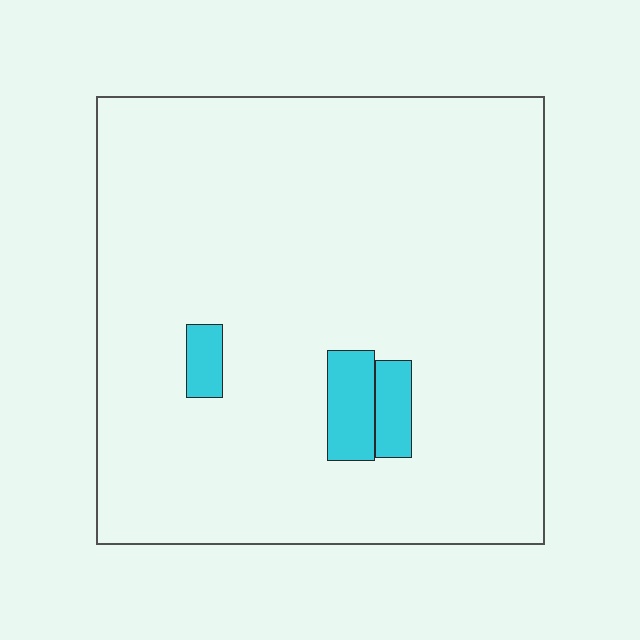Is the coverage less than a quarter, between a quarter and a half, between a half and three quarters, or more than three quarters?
Less than a quarter.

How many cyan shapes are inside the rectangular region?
3.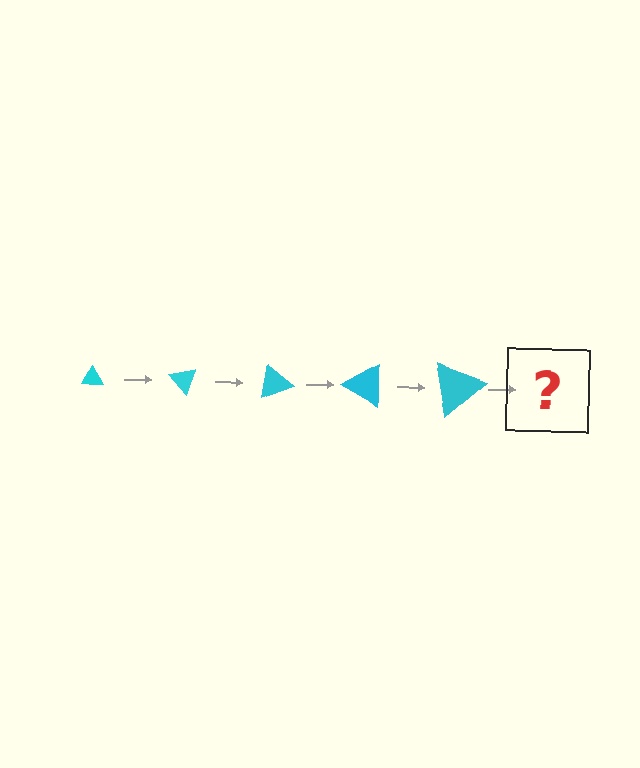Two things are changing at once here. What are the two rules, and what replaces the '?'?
The two rules are that the triangle grows larger each step and it rotates 50 degrees each step. The '?' should be a triangle, larger than the previous one and rotated 250 degrees from the start.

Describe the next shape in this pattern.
It should be a triangle, larger than the previous one and rotated 250 degrees from the start.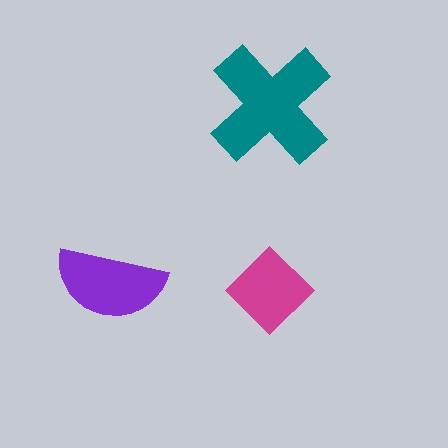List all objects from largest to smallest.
The teal cross, the purple semicircle, the magenta diamond.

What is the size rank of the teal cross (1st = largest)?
1st.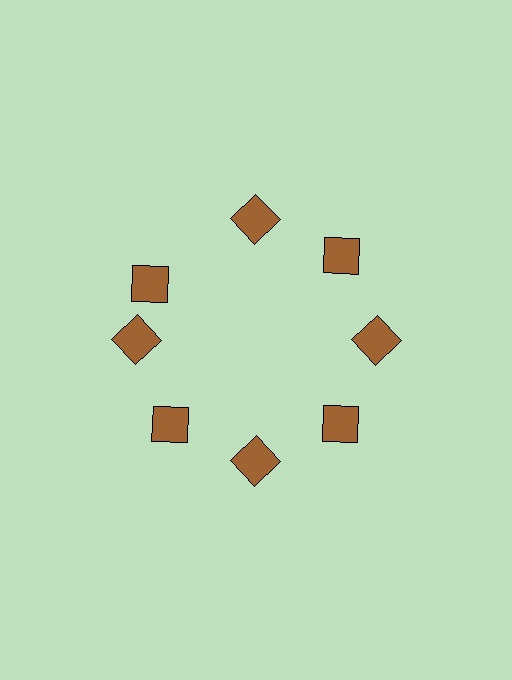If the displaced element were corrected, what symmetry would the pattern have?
It would have 8-fold rotational symmetry — the pattern would map onto itself every 45 degrees.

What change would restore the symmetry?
The symmetry would be restored by rotating it back into even spacing with its neighbors so that all 8 squares sit at equal angles and equal distance from the center.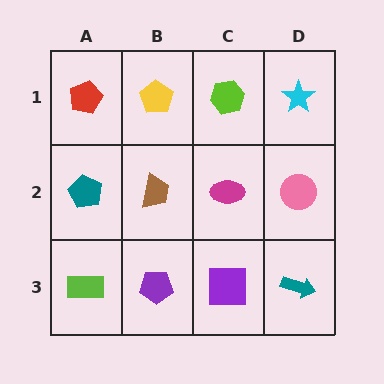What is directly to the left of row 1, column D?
A lime hexagon.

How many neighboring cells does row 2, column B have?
4.